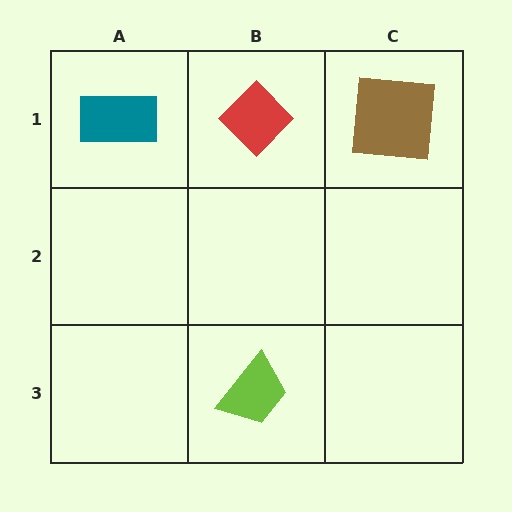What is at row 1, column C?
A brown square.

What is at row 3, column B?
A lime trapezoid.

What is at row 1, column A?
A teal rectangle.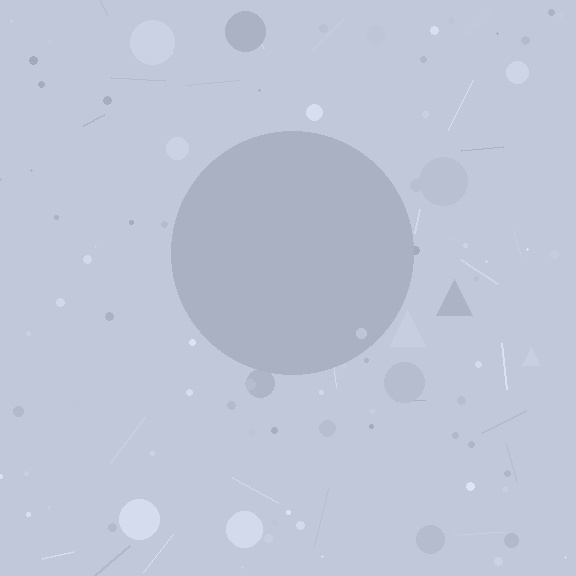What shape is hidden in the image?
A circle is hidden in the image.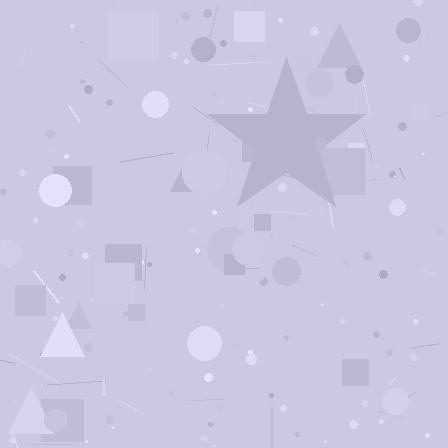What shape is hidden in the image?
A star is hidden in the image.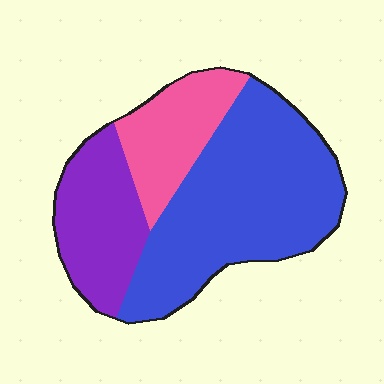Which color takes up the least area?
Pink, at roughly 20%.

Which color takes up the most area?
Blue, at roughly 55%.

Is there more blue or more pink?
Blue.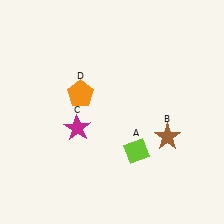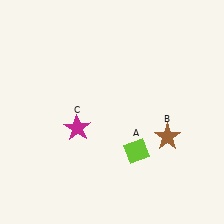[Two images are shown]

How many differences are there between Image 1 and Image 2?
There is 1 difference between the two images.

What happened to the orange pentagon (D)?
The orange pentagon (D) was removed in Image 2. It was in the top-left area of Image 1.